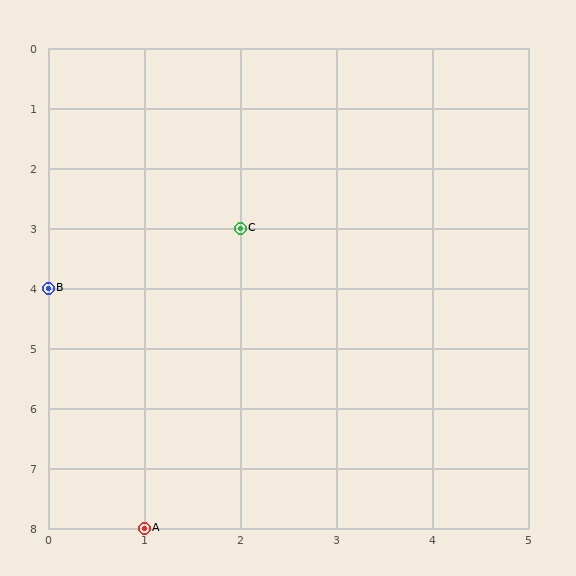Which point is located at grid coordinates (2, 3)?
Point C is at (2, 3).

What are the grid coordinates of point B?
Point B is at grid coordinates (0, 4).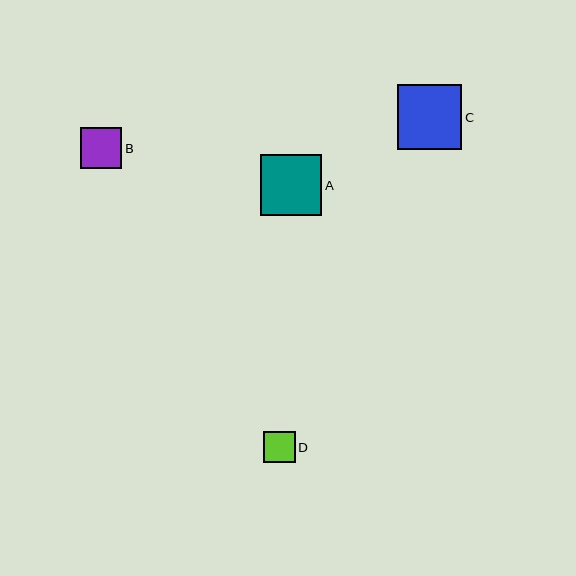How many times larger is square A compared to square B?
Square A is approximately 1.5 times the size of square B.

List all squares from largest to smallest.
From largest to smallest: C, A, B, D.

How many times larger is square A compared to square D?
Square A is approximately 2.0 times the size of square D.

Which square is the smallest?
Square D is the smallest with a size of approximately 32 pixels.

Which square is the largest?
Square C is the largest with a size of approximately 64 pixels.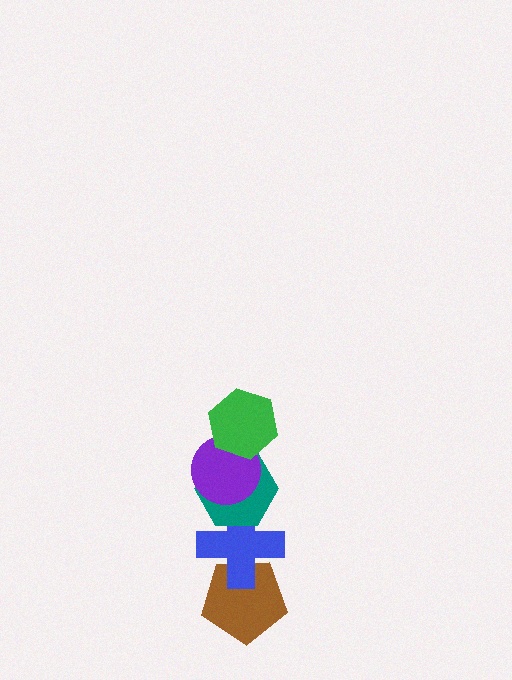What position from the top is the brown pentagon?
The brown pentagon is 5th from the top.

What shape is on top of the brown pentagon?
The blue cross is on top of the brown pentagon.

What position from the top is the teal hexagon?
The teal hexagon is 3rd from the top.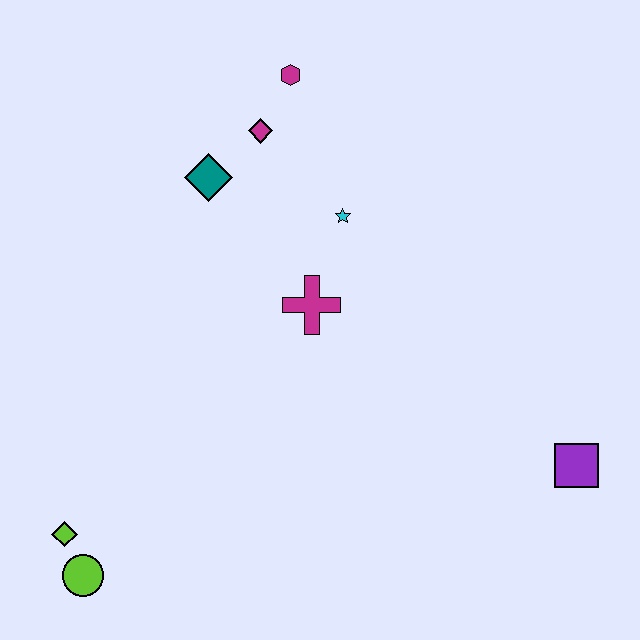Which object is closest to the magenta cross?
The cyan star is closest to the magenta cross.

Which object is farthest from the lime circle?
The magenta hexagon is farthest from the lime circle.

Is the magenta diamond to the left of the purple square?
Yes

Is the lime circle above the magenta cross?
No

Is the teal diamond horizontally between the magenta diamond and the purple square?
No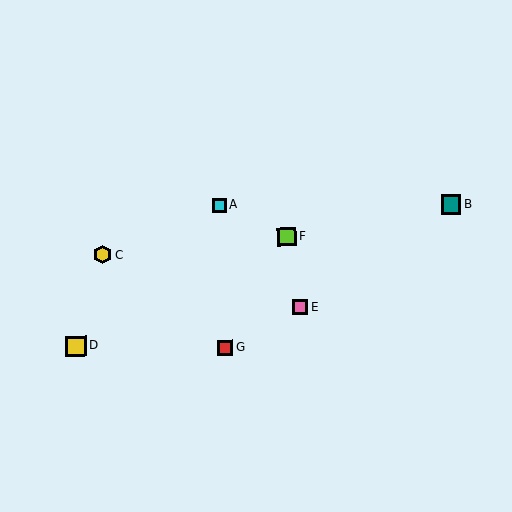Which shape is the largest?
The yellow square (labeled D) is the largest.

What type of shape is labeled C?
Shape C is a yellow hexagon.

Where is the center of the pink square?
The center of the pink square is at (300, 307).